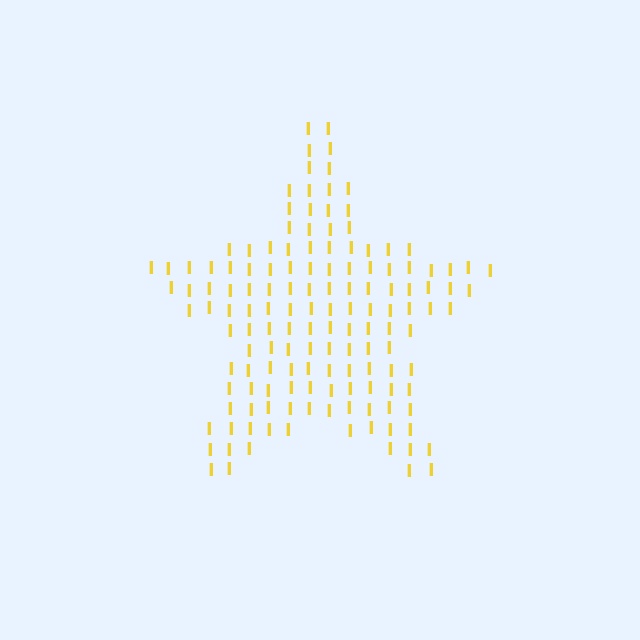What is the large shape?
The large shape is a star.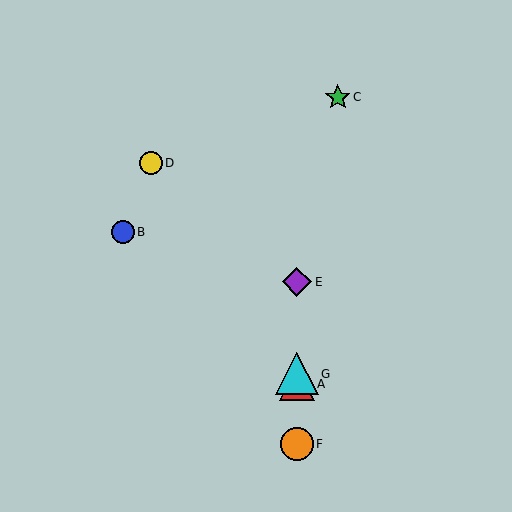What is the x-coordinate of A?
Object A is at x≈297.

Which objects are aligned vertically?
Objects A, E, F, G are aligned vertically.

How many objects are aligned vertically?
4 objects (A, E, F, G) are aligned vertically.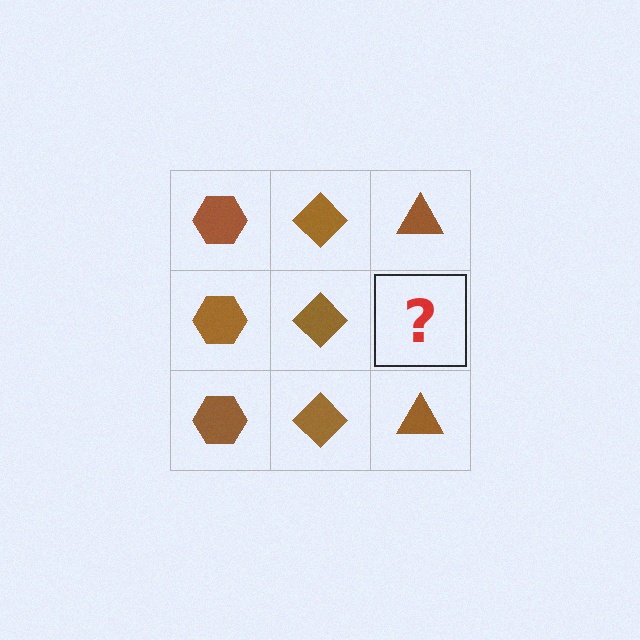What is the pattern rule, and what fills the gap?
The rule is that each column has a consistent shape. The gap should be filled with a brown triangle.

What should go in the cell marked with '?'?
The missing cell should contain a brown triangle.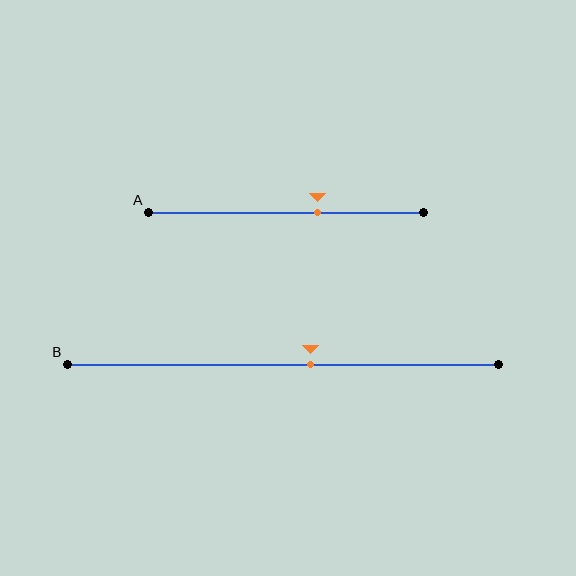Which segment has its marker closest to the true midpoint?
Segment B has its marker closest to the true midpoint.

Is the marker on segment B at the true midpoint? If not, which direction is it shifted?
No, the marker on segment B is shifted to the right by about 6% of the segment length.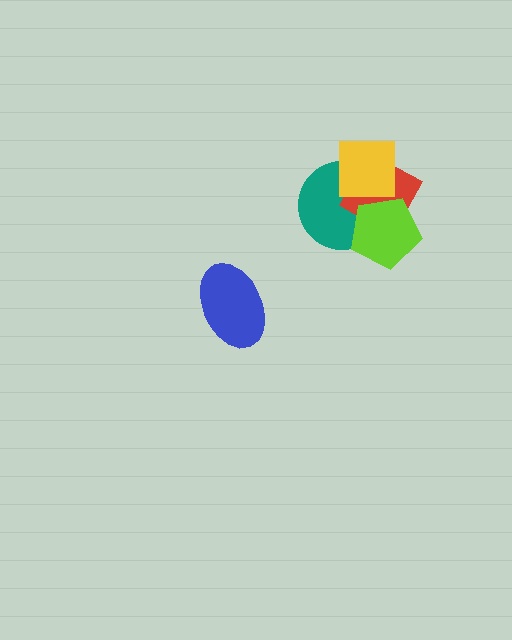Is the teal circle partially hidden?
Yes, it is partially covered by another shape.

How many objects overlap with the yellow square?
2 objects overlap with the yellow square.